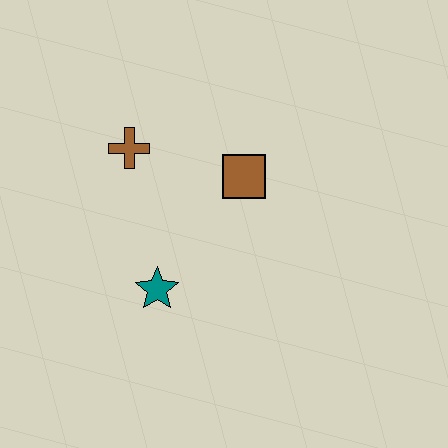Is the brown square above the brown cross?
No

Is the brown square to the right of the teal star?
Yes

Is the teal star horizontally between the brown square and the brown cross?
Yes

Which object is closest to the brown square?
The brown cross is closest to the brown square.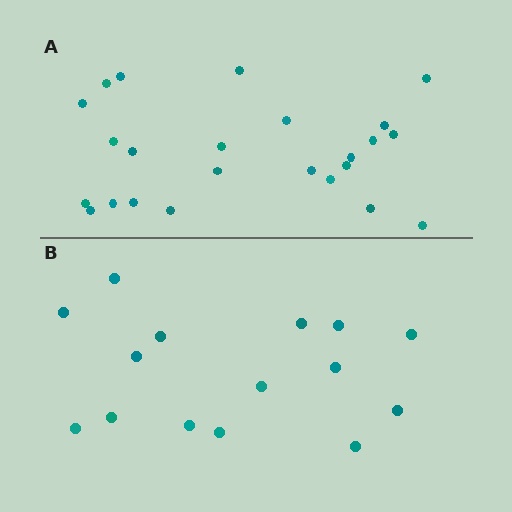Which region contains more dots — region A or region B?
Region A (the top region) has more dots.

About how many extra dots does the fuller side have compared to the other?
Region A has roughly 8 or so more dots than region B.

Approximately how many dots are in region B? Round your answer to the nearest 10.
About 20 dots. (The exact count is 15, which rounds to 20.)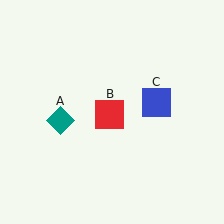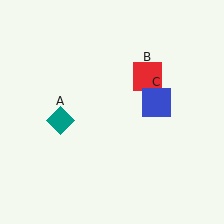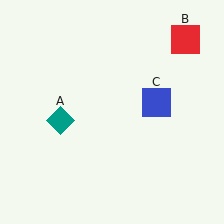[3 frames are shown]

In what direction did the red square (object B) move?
The red square (object B) moved up and to the right.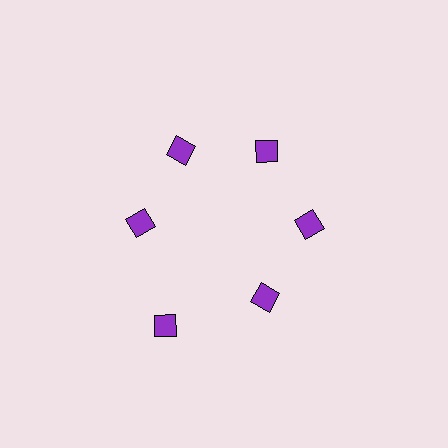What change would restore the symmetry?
The symmetry would be restored by moving it inward, back onto the ring so that all 6 diamonds sit at equal angles and equal distance from the center.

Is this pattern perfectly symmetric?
No. The 6 purple diamonds are arranged in a ring, but one element near the 7 o'clock position is pushed outward from the center, breaking the 6-fold rotational symmetry.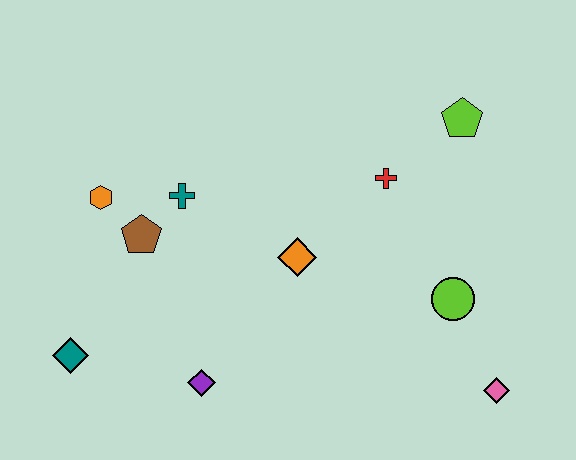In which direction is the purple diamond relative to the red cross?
The purple diamond is below the red cross.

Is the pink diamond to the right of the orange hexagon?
Yes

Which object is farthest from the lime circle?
The teal diamond is farthest from the lime circle.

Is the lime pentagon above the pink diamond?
Yes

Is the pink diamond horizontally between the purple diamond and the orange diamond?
No